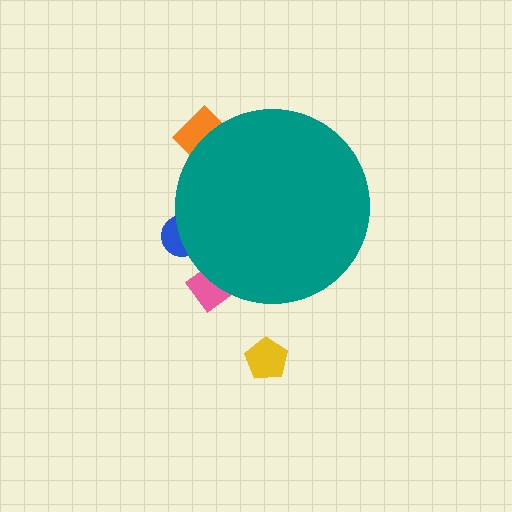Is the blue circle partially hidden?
Yes, the blue circle is partially hidden behind the teal circle.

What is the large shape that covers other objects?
A teal circle.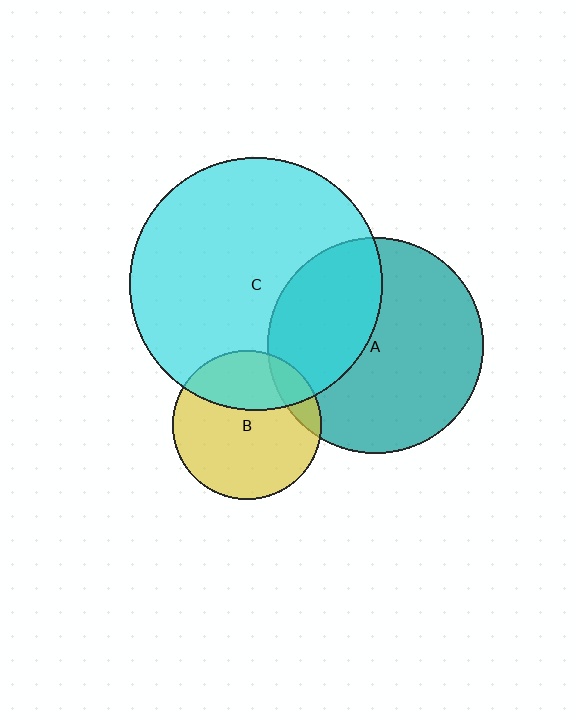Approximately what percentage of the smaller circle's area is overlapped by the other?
Approximately 35%.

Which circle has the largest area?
Circle C (cyan).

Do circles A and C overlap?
Yes.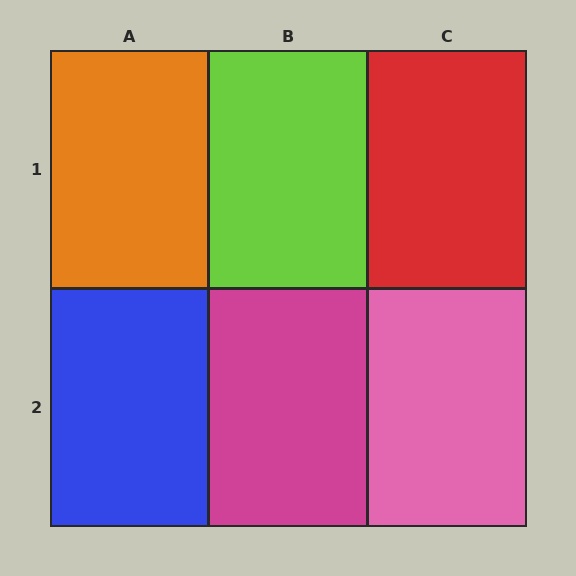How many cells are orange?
1 cell is orange.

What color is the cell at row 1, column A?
Orange.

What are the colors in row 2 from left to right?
Blue, magenta, pink.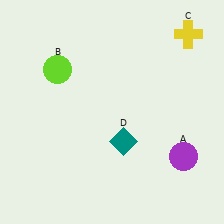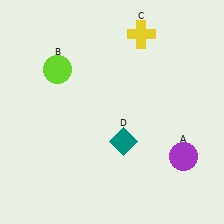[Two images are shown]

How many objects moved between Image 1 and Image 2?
1 object moved between the two images.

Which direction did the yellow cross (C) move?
The yellow cross (C) moved left.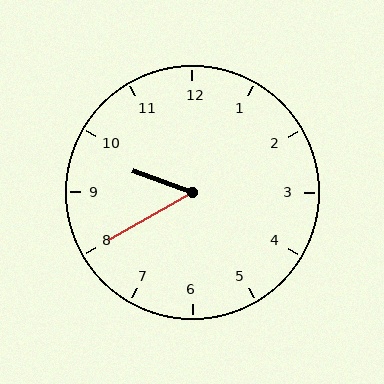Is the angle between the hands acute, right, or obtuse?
It is acute.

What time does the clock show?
9:40.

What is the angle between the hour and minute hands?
Approximately 50 degrees.